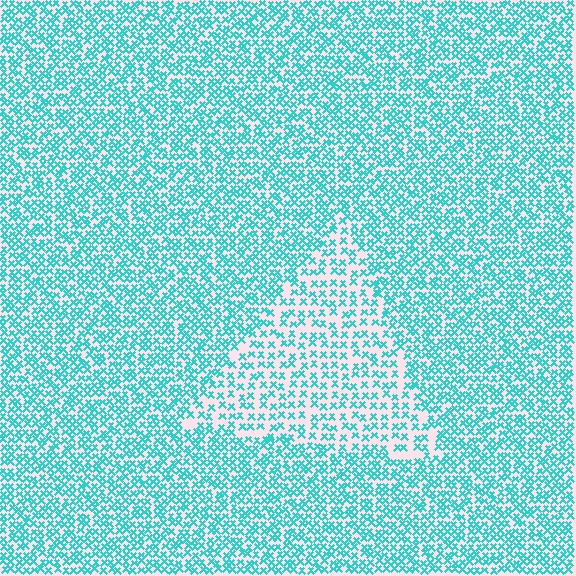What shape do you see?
I see a triangle.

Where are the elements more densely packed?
The elements are more densely packed outside the triangle boundary.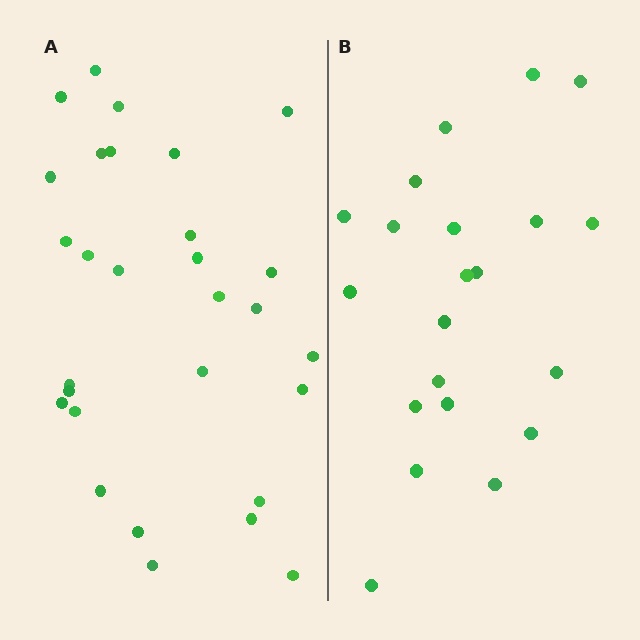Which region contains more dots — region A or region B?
Region A (the left region) has more dots.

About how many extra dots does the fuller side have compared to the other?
Region A has roughly 8 or so more dots than region B.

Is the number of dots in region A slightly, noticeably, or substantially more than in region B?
Region A has noticeably more, but not dramatically so. The ratio is roughly 1.4 to 1.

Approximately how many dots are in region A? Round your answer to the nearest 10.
About 30 dots. (The exact count is 29, which rounds to 30.)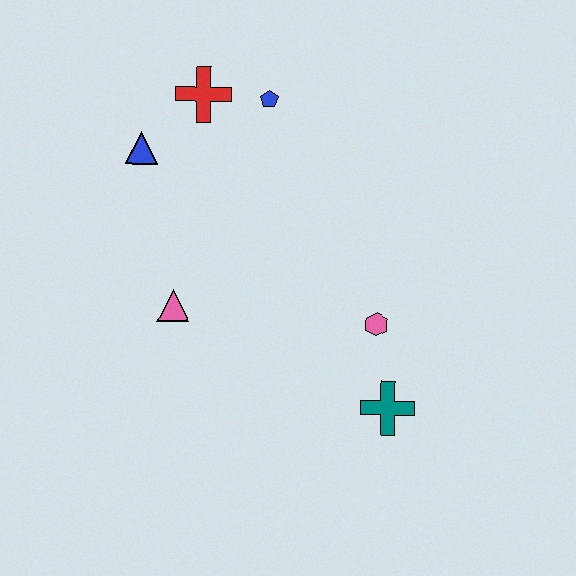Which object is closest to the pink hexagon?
The teal cross is closest to the pink hexagon.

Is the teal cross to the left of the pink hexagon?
No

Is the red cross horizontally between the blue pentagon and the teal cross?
No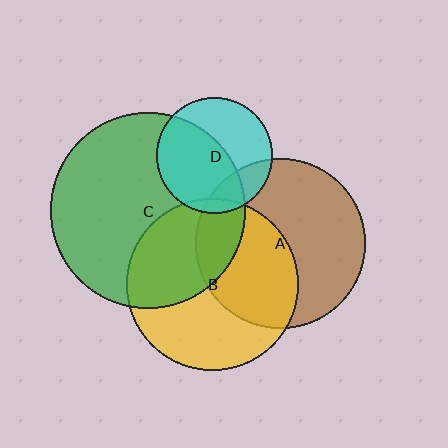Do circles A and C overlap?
Yes.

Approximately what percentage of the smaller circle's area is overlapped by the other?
Approximately 15%.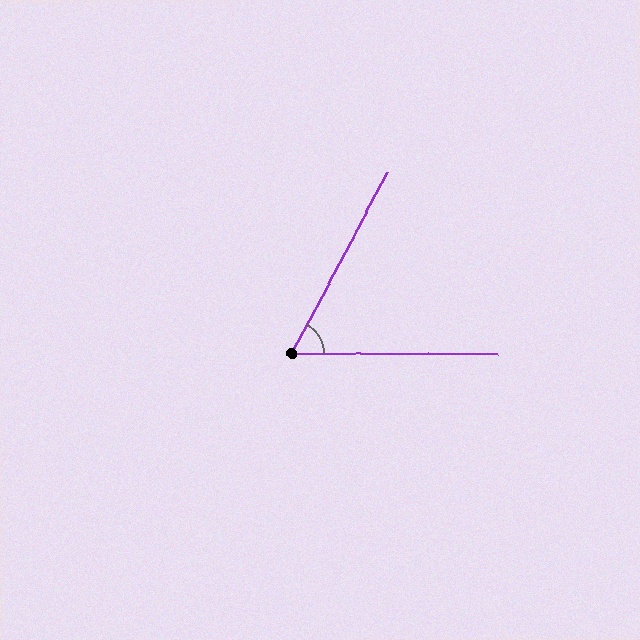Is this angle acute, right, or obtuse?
It is acute.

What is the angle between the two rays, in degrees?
Approximately 62 degrees.